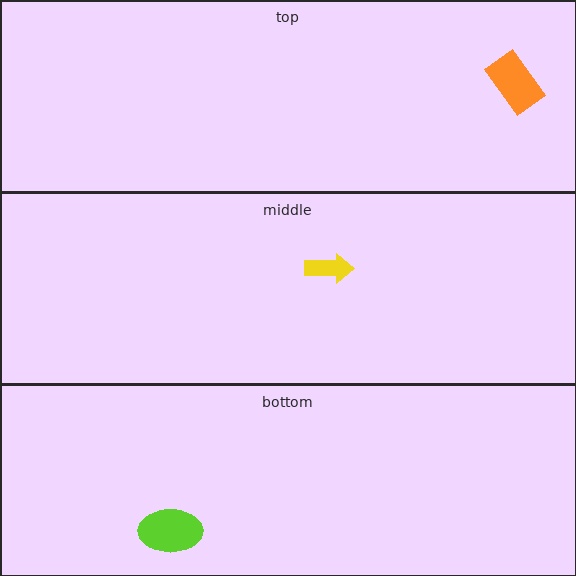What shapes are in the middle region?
The yellow arrow.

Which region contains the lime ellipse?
The bottom region.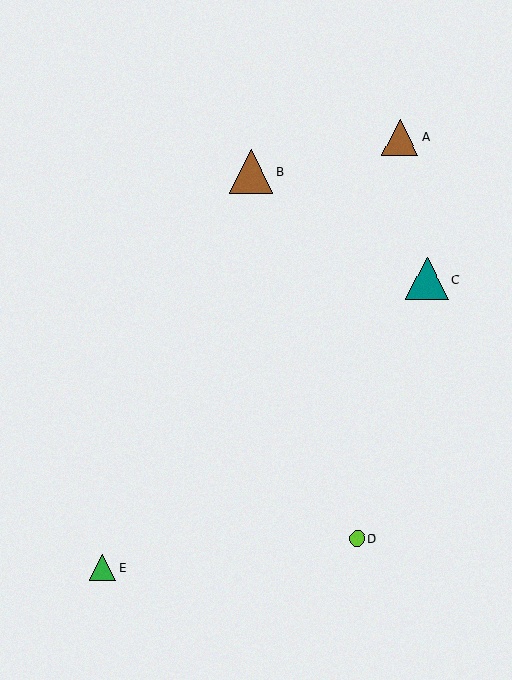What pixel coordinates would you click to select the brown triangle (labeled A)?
Click at (400, 137) to select the brown triangle A.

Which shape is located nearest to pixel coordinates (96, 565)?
The green triangle (labeled E) at (103, 567) is nearest to that location.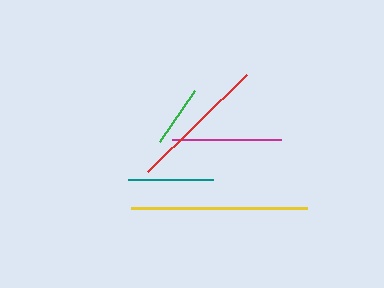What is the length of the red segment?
The red segment is approximately 138 pixels long.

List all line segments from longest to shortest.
From longest to shortest: yellow, red, magenta, teal, green.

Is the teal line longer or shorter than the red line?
The red line is longer than the teal line.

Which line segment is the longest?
The yellow line is the longest at approximately 176 pixels.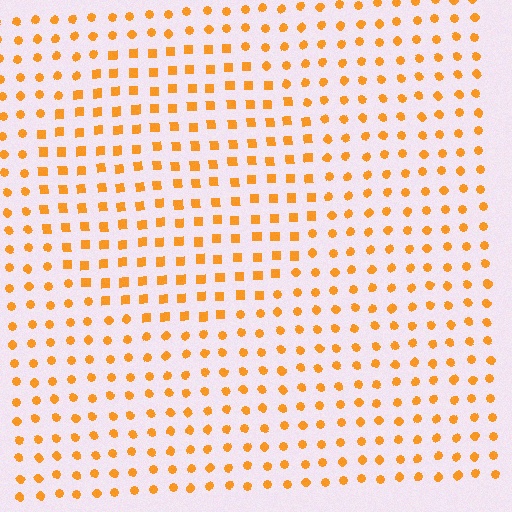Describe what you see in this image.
The image is filled with small orange elements arranged in a uniform grid. A circle-shaped region contains squares, while the surrounding area contains circles. The boundary is defined purely by the change in element shape.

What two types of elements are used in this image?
The image uses squares inside the circle region and circles outside it.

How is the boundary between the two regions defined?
The boundary is defined by a change in element shape: squares inside vs. circles outside. All elements share the same color and spacing.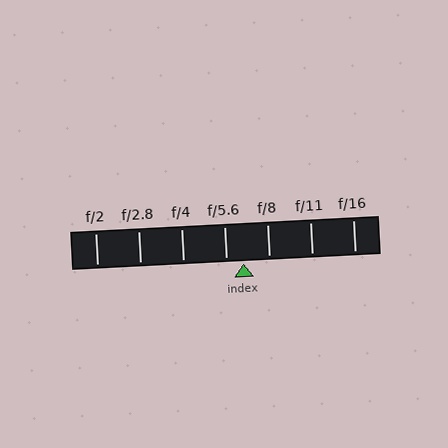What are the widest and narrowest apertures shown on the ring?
The widest aperture shown is f/2 and the narrowest is f/16.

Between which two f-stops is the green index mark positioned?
The index mark is between f/5.6 and f/8.